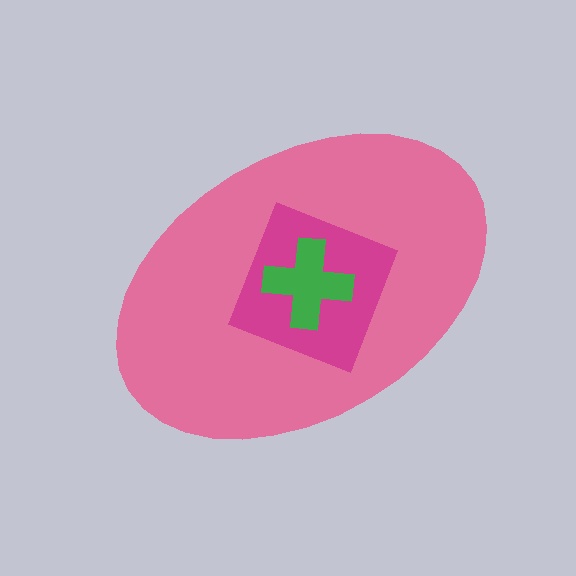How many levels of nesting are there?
3.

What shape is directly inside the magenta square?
The green cross.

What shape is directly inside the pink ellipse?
The magenta square.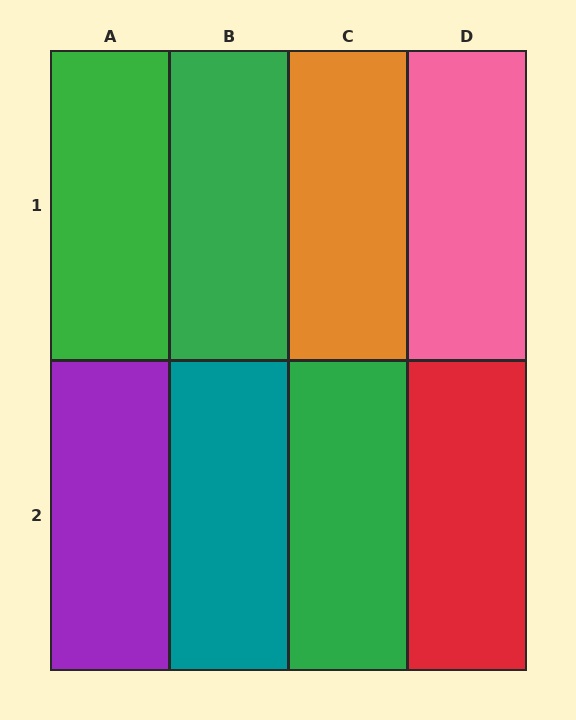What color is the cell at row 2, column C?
Green.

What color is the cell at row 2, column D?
Red.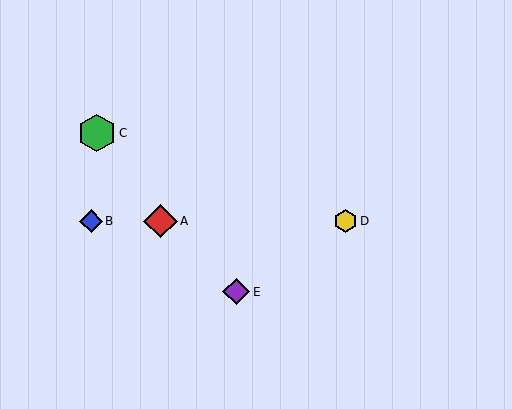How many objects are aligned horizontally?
3 objects (A, B, D) are aligned horizontally.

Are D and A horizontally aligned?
Yes, both are at y≈221.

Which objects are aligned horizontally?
Objects A, B, D are aligned horizontally.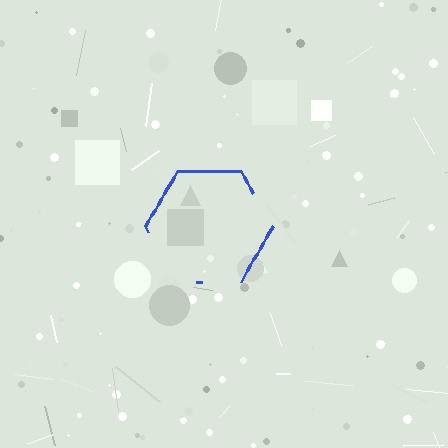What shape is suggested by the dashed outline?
The dashed outline suggests a hexagon.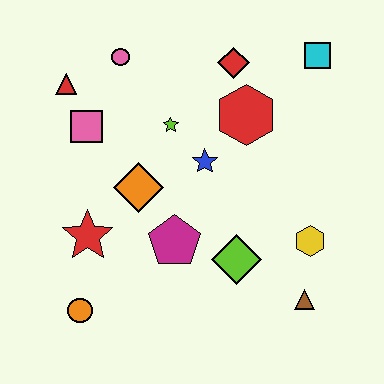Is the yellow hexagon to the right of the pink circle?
Yes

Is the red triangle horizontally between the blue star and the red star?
No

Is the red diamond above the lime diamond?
Yes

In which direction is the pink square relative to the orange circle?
The pink square is above the orange circle.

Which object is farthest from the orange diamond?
The cyan square is farthest from the orange diamond.